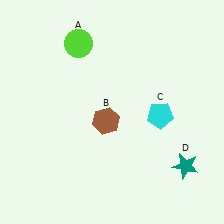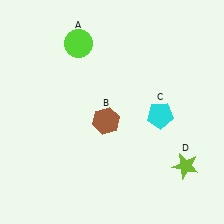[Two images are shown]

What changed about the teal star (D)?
In Image 1, D is teal. In Image 2, it changed to lime.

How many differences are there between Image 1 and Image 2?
There is 1 difference between the two images.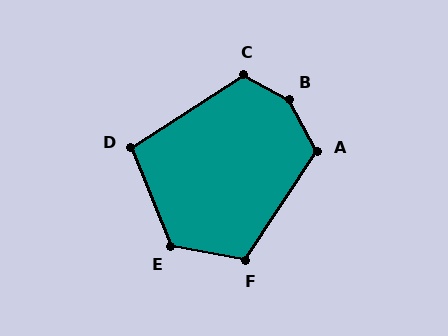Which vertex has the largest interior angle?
B, at approximately 146 degrees.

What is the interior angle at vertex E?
Approximately 122 degrees (obtuse).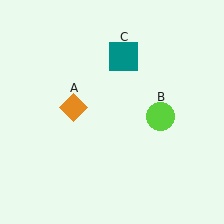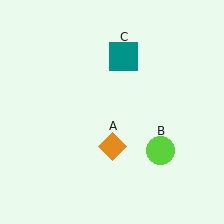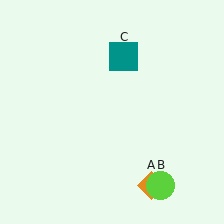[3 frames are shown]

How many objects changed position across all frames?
2 objects changed position: orange diamond (object A), lime circle (object B).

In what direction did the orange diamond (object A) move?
The orange diamond (object A) moved down and to the right.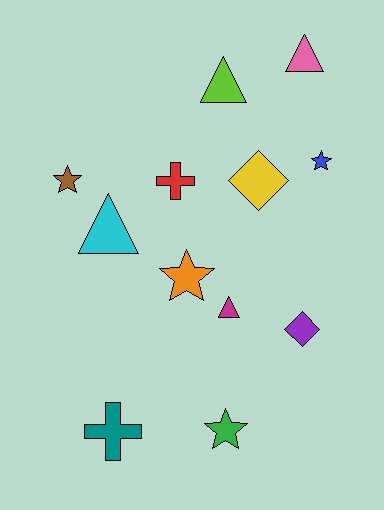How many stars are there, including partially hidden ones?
There are 4 stars.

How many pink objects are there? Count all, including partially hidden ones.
There is 1 pink object.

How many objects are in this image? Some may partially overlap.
There are 12 objects.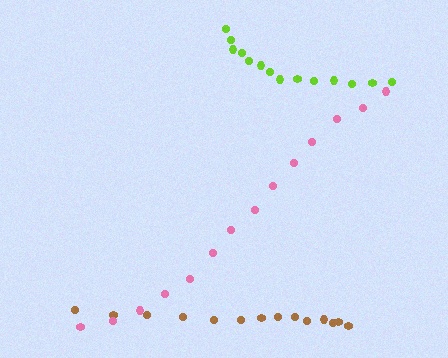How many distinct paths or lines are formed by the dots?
There are 3 distinct paths.